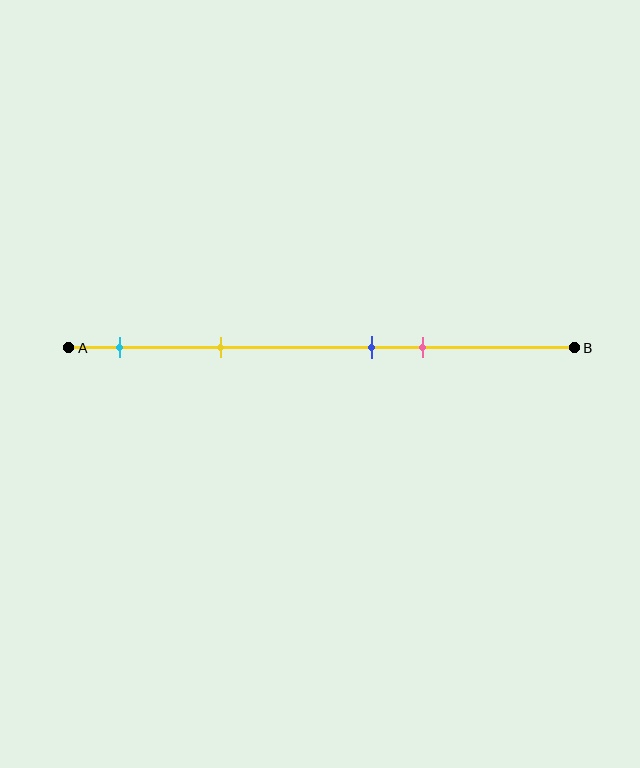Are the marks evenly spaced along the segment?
No, the marks are not evenly spaced.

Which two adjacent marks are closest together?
The blue and pink marks are the closest adjacent pair.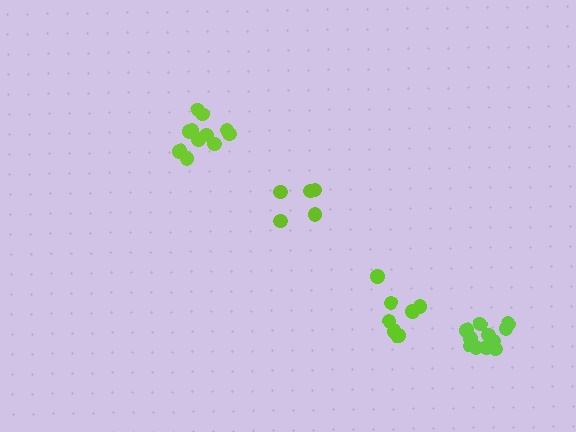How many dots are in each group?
Group 1: 11 dots, Group 2: 11 dots, Group 3: 7 dots, Group 4: 5 dots (34 total).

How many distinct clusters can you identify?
There are 4 distinct clusters.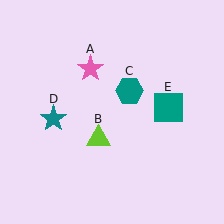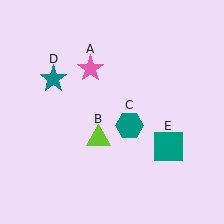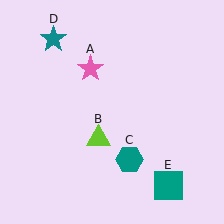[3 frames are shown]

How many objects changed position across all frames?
3 objects changed position: teal hexagon (object C), teal star (object D), teal square (object E).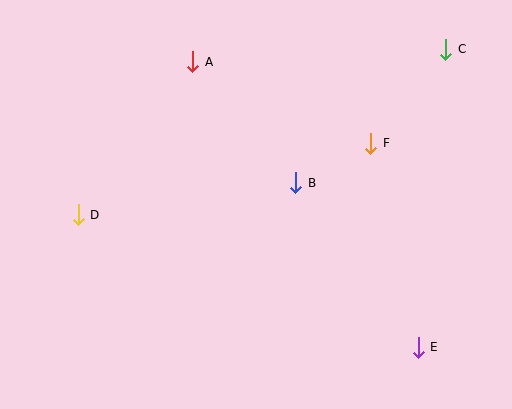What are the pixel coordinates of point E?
Point E is at (418, 347).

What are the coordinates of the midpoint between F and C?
The midpoint between F and C is at (408, 96).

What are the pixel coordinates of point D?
Point D is at (78, 215).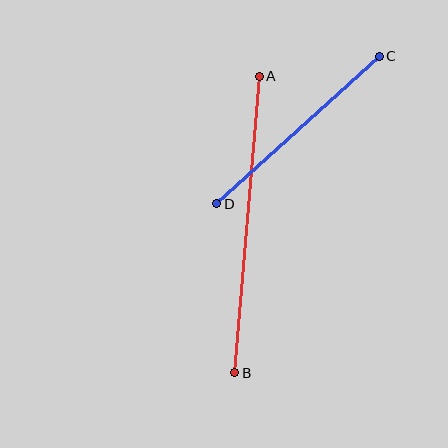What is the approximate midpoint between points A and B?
The midpoint is at approximately (247, 224) pixels.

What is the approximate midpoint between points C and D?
The midpoint is at approximately (298, 130) pixels.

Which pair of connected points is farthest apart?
Points A and B are farthest apart.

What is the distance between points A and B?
The distance is approximately 298 pixels.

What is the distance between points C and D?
The distance is approximately 220 pixels.